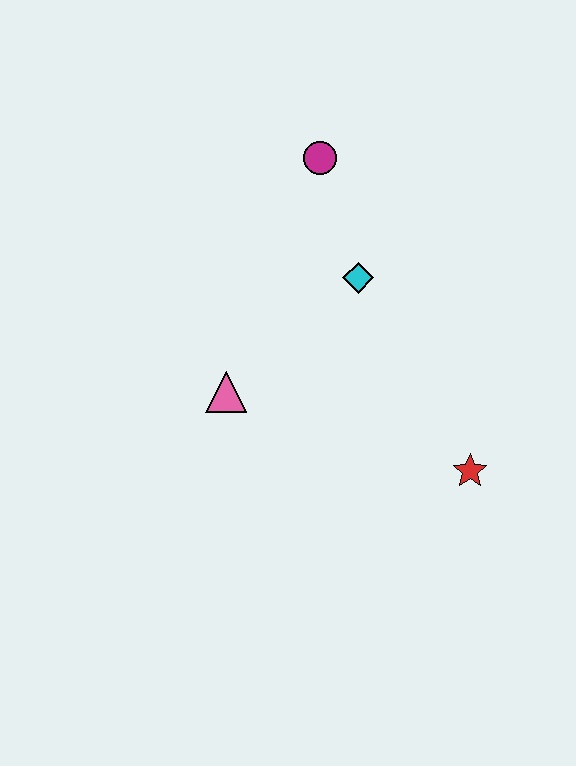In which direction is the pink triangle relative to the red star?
The pink triangle is to the left of the red star.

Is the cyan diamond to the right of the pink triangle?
Yes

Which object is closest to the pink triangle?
The cyan diamond is closest to the pink triangle.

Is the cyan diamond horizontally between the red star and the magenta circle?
Yes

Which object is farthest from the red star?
The magenta circle is farthest from the red star.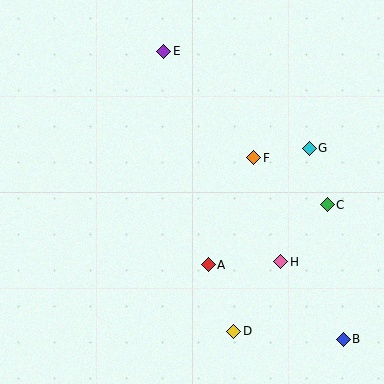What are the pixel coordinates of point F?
Point F is at (254, 158).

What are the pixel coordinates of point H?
Point H is at (281, 262).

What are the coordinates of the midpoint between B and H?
The midpoint between B and H is at (312, 301).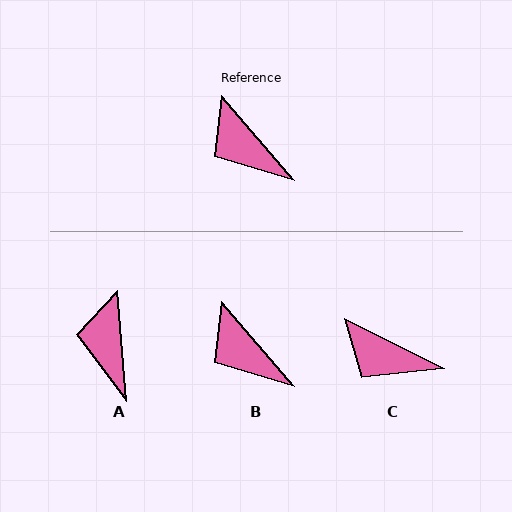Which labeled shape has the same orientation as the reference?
B.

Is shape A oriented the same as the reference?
No, it is off by about 36 degrees.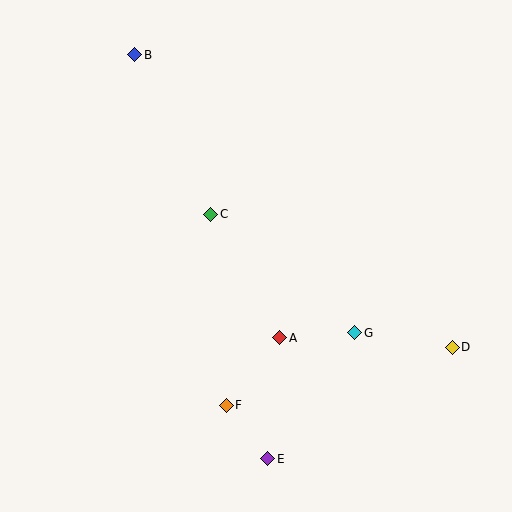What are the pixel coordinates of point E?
Point E is at (268, 459).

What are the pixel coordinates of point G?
Point G is at (355, 333).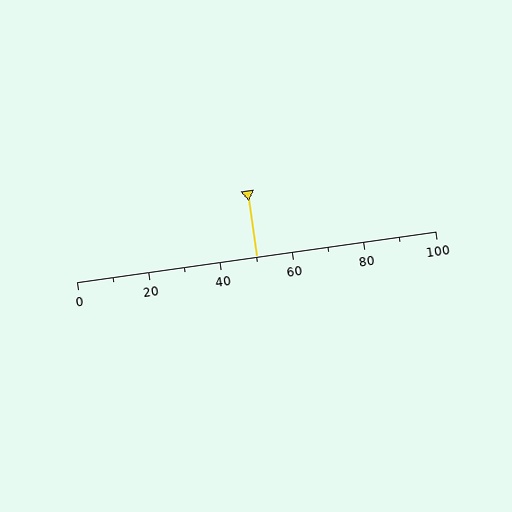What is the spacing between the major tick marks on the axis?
The major ticks are spaced 20 apart.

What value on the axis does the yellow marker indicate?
The marker indicates approximately 50.